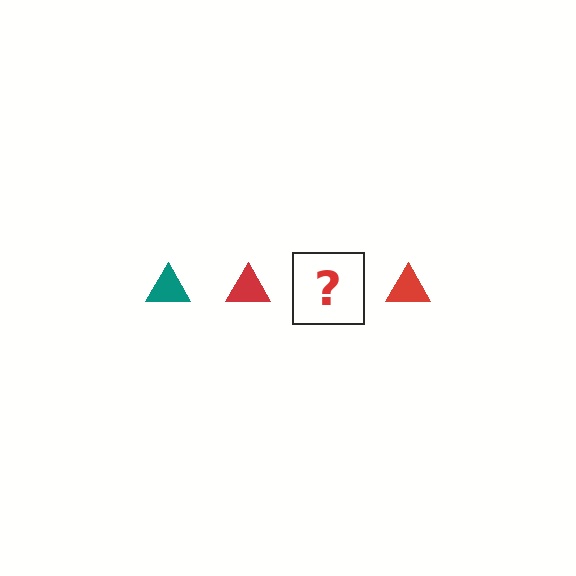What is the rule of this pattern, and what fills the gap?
The rule is that the pattern cycles through teal, red triangles. The gap should be filled with a teal triangle.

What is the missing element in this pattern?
The missing element is a teal triangle.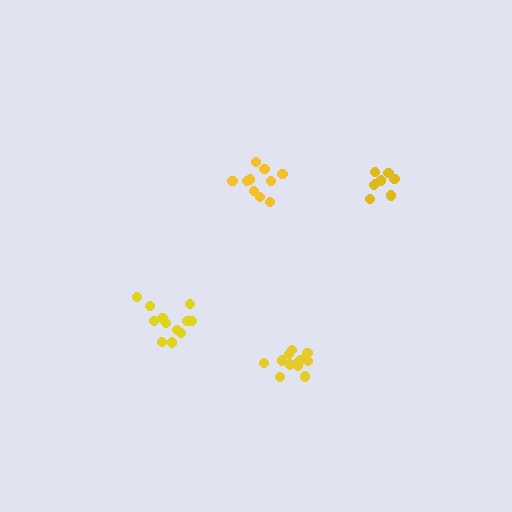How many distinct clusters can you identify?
There are 4 distinct clusters.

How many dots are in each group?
Group 1: 8 dots, Group 2: 10 dots, Group 3: 12 dots, Group 4: 12 dots (42 total).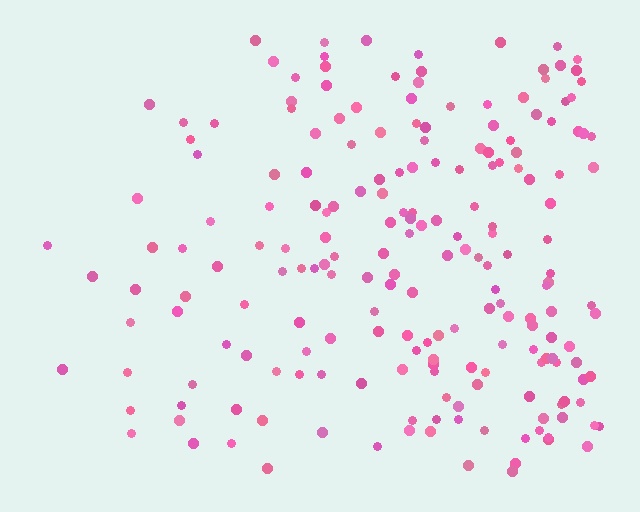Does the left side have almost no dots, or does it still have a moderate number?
Still a moderate number, just noticeably fewer than the right.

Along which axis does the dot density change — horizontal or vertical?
Horizontal.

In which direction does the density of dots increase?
From left to right, with the right side densest.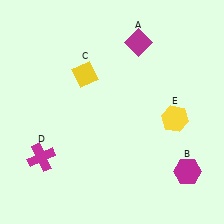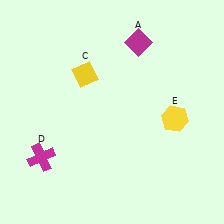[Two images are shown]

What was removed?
The magenta hexagon (B) was removed in Image 2.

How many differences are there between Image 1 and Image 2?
There is 1 difference between the two images.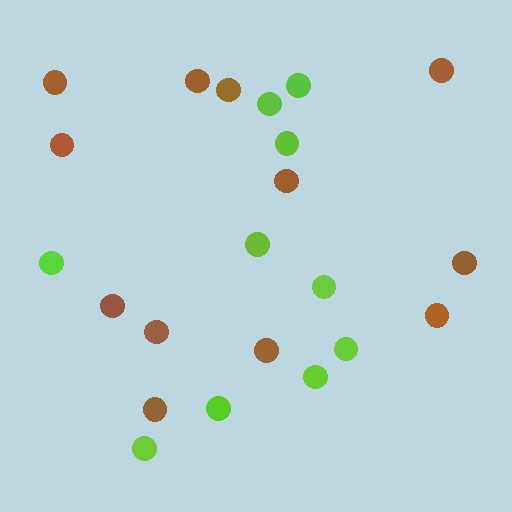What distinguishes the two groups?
There are 2 groups: one group of brown circles (12) and one group of lime circles (10).